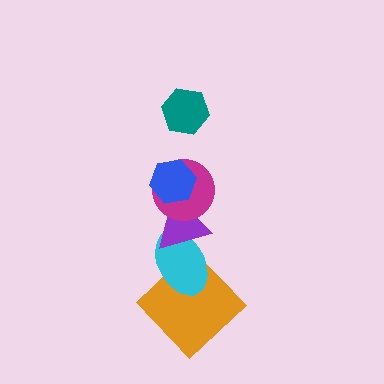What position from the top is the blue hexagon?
The blue hexagon is 2nd from the top.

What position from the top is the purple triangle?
The purple triangle is 4th from the top.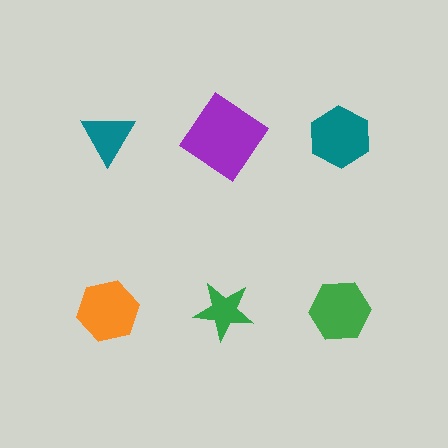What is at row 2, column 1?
An orange hexagon.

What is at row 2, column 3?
A green hexagon.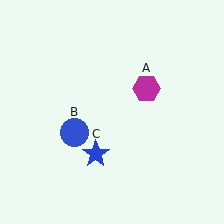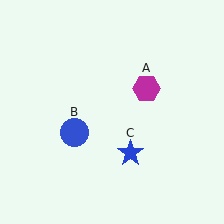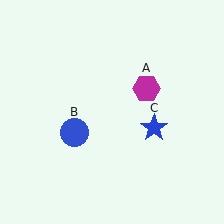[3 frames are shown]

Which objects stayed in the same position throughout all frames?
Magenta hexagon (object A) and blue circle (object B) remained stationary.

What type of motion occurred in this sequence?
The blue star (object C) rotated counterclockwise around the center of the scene.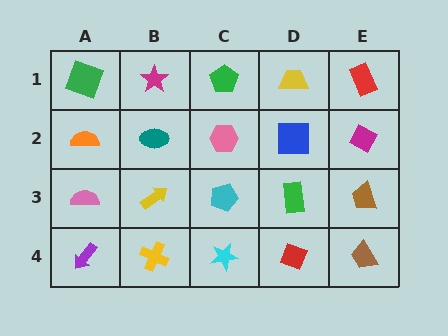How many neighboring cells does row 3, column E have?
3.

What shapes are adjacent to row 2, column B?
A magenta star (row 1, column B), a yellow arrow (row 3, column B), an orange semicircle (row 2, column A), a pink hexagon (row 2, column C).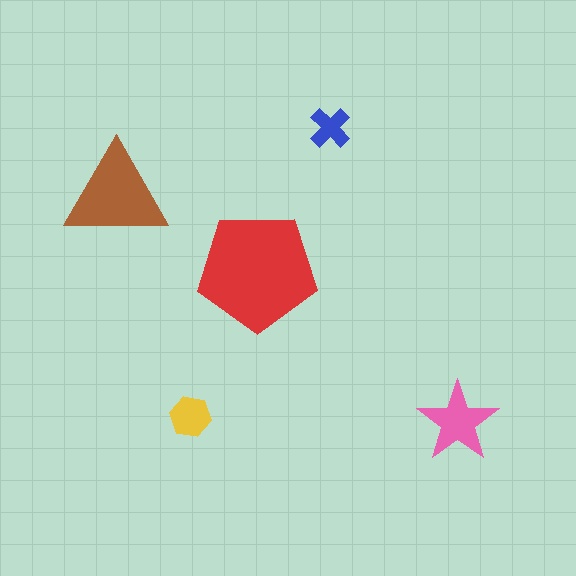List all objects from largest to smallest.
The red pentagon, the brown triangle, the pink star, the yellow hexagon, the blue cross.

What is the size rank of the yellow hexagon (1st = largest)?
4th.